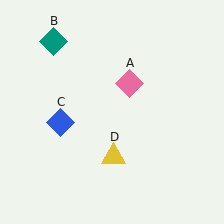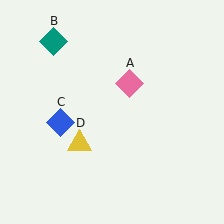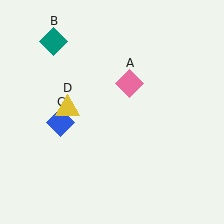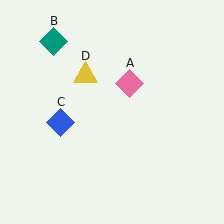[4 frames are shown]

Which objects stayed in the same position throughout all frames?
Pink diamond (object A) and teal diamond (object B) and blue diamond (object C) remained stationary.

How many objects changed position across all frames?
1 object changed position: yellow triangle (object D).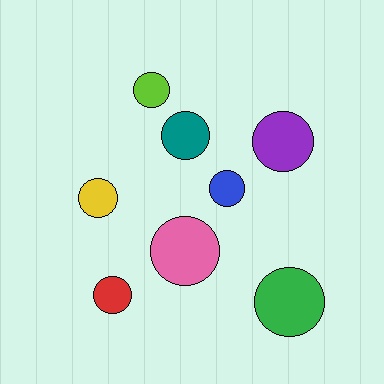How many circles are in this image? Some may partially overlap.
There are 8 circles.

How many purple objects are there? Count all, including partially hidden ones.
There is 1 purple object.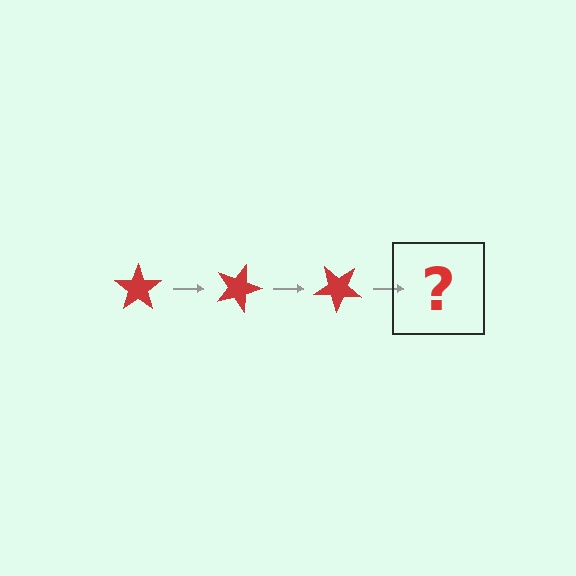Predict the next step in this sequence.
The next step is a red star rotated 60 degrees.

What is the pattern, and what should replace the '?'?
The pattern is that the star rotates 20 degrees each step. The '?' should be a red star rotated 60 degrees.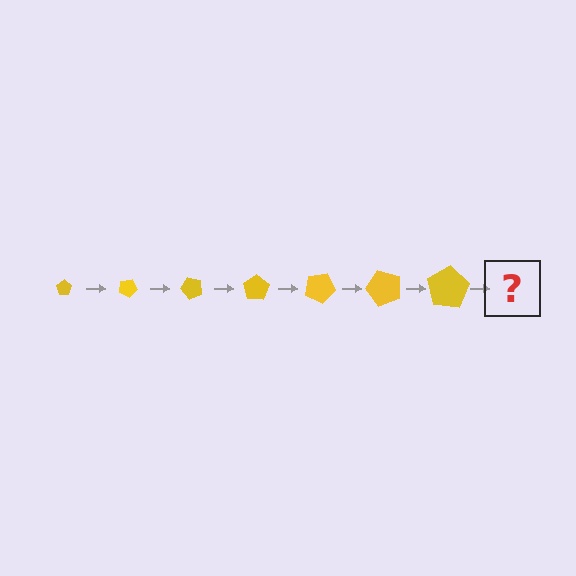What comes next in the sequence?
The next element should be a pentagon, larger than the previous one and rotated 175 degrees from the start.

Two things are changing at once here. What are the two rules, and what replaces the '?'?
The two rules are that the pentagon grows larger each step and it rotates 25 degrees each step. The '?' should be a pentagon, larger than the previous one and rotated 175 degrees from the start.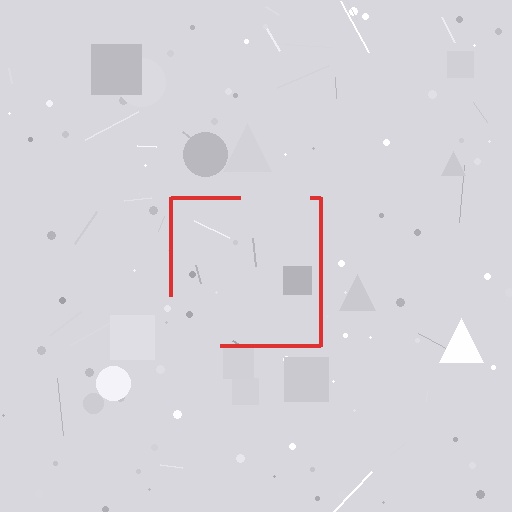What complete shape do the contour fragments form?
The contour fragments form a square.